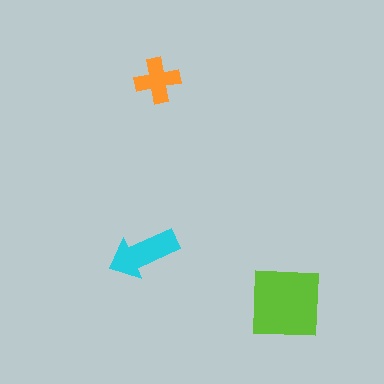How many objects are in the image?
There are 3 objects in the image.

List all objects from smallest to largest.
The orange cross, the cyan arrow, the lime square.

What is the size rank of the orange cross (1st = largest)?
3rd.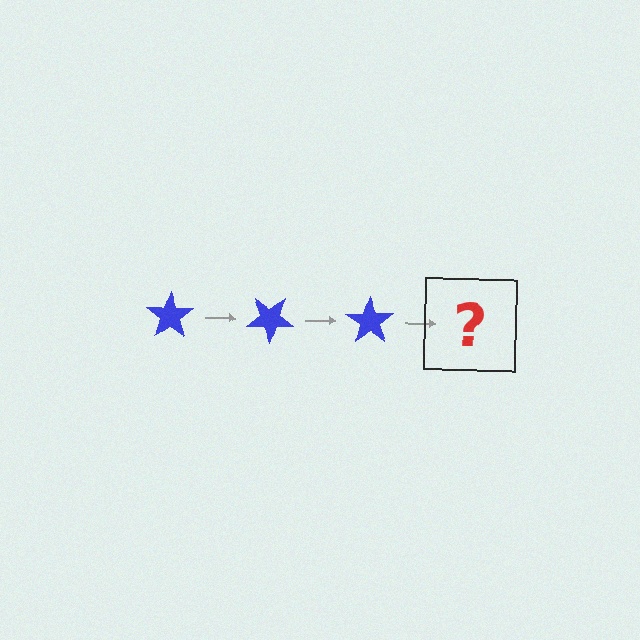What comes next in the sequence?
The next element should be a blue star rotated 105 degrees.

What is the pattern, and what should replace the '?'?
The pattern is that the star rotates 35 degrees each step. The '?' should be a blue star rotated 105 degrees.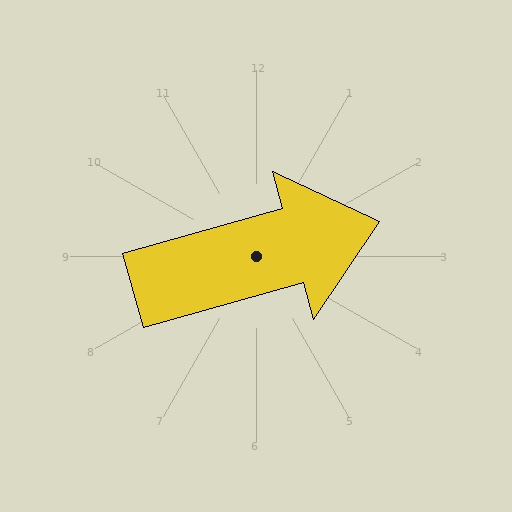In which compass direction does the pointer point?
East.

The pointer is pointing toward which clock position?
Roughly 2 o'clock.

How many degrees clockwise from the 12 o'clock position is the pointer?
Approximately 74 degrees.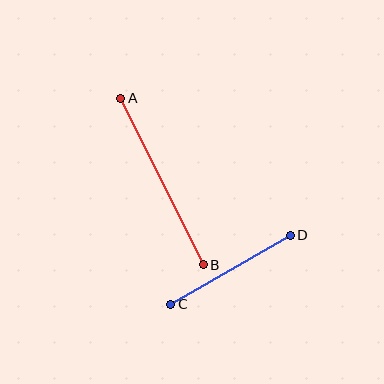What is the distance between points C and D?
The distance is approximately 138 pixels.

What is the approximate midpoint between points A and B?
The midpoint is at approximately (162, 182) pixels.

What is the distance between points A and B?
The distance is approximately 186 pixels.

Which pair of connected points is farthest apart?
Points A and B are farthest apart.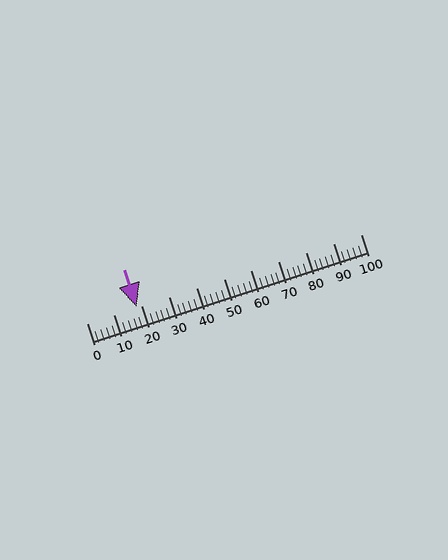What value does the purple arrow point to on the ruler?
The purple arrow points to approximately 18.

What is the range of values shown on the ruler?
The ruler shows values from 0 to 100.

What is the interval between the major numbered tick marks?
The major tick marks are spaced 10 units apart.